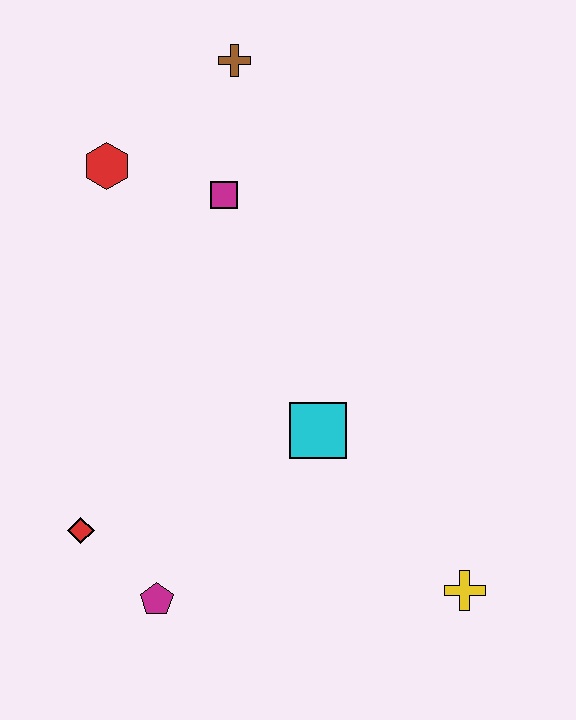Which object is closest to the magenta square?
The red hexagon is closest to the magenta square.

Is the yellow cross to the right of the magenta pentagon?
Yes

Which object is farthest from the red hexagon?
The yellow cross is farthest from the red hexagon.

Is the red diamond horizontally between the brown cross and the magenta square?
No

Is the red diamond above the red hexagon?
No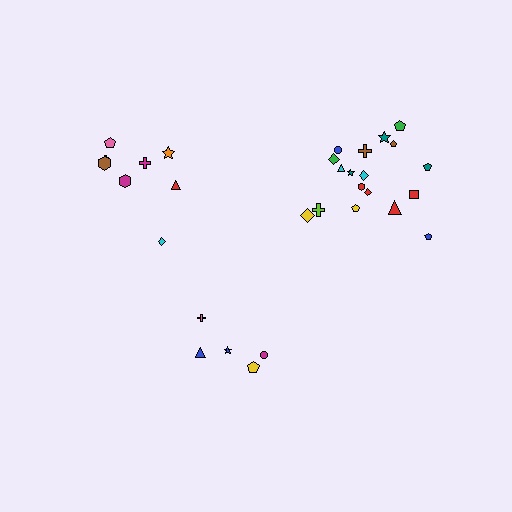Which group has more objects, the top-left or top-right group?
The top-right group.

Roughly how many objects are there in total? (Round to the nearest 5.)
Roughly 30 objects in total.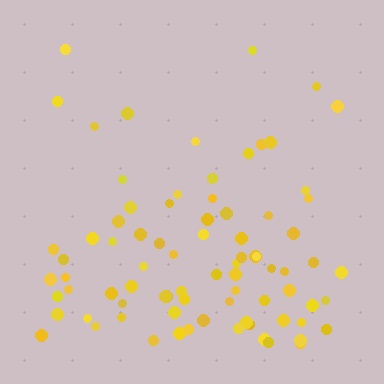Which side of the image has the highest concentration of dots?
The bottom.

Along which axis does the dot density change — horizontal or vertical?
Vertical.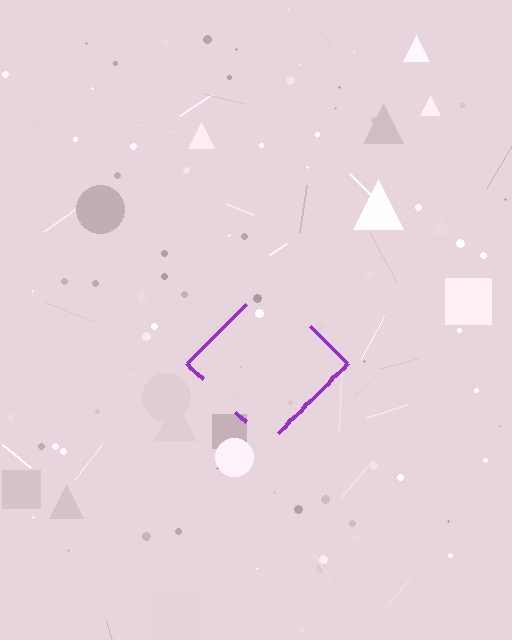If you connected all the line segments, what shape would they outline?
They would outline a diamond.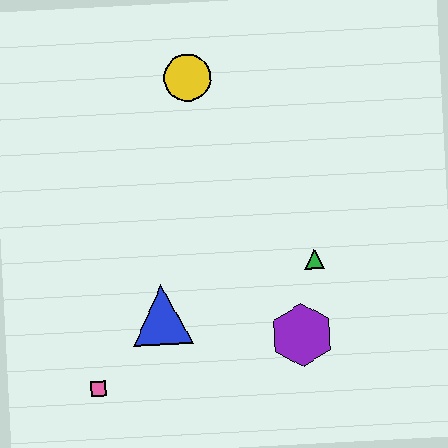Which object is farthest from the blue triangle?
The yellow circle is farthest from the blue triangle.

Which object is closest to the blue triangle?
The pink square is closest to the blue triangle.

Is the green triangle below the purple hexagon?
No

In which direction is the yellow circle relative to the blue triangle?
The yellow circle is above the blue triangle.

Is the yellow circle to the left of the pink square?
No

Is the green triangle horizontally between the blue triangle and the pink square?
No